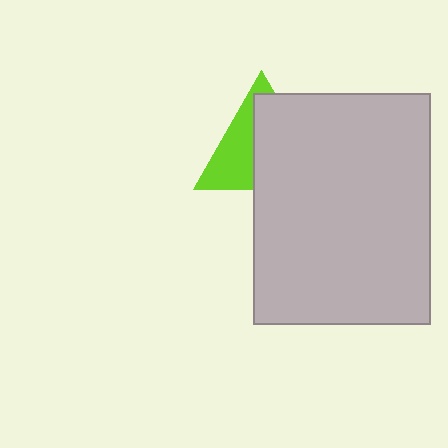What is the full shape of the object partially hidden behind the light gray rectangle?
The partially hidden object is a lime triangle.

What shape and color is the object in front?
The object in front is a light gray rectangle.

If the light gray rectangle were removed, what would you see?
You would see the complete lime triangle.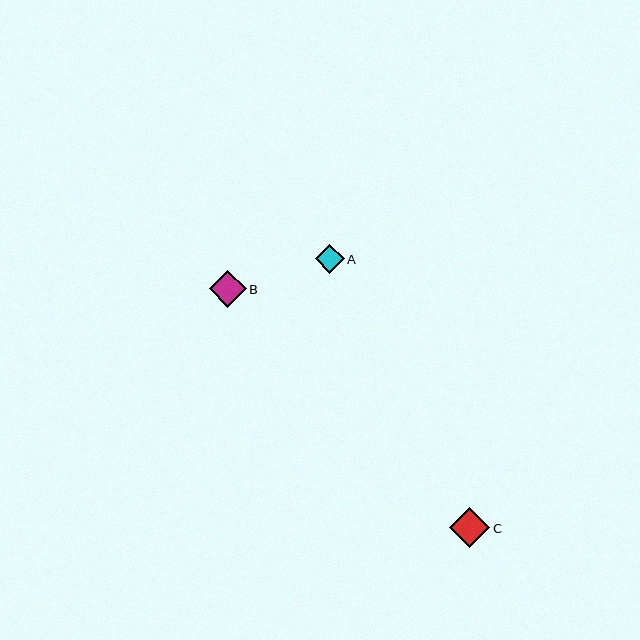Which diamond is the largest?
Diamond C is the largest with a size of approximately 40 pixels.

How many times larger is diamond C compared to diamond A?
Diamond C is approximately 1.4 times the size of diamond A.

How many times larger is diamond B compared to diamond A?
Diamond B is approximately 1.3 times the size of diamond A.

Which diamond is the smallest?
Diamond A is the smallest with a size of approximately 29 pixels.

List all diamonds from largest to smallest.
From largest to smallest: C, B, A.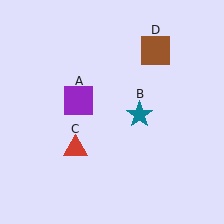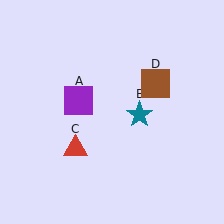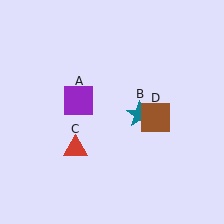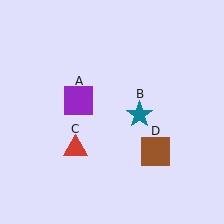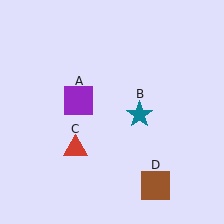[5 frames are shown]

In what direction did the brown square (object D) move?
The brown square (object D) moved down.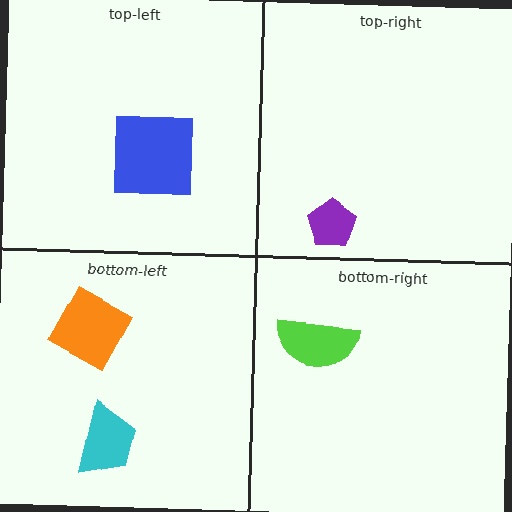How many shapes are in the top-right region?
1.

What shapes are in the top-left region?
The blue square.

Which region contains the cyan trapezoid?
The bottom-left region.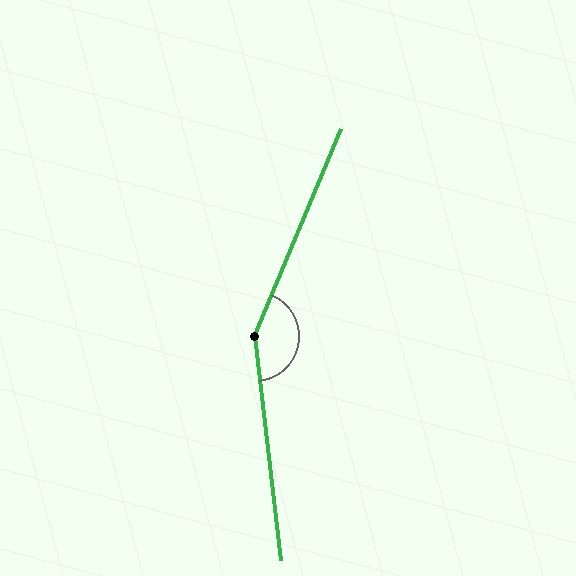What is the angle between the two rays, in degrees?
Approximately 151 degrees.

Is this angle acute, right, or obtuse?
It is obtuse.